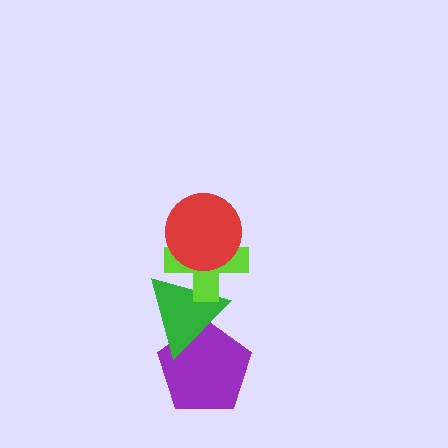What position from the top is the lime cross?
The lime cross is 2nd from the top.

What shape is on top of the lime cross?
The red circle is on top of the lime cross.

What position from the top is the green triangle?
The green triangle is 3rd from the top.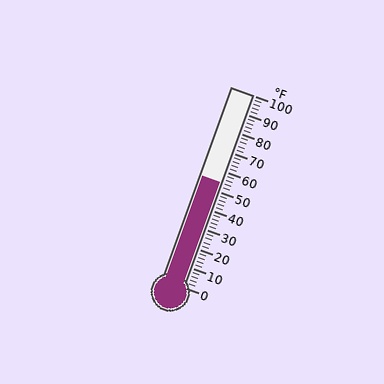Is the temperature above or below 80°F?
The temperature is below 80°F.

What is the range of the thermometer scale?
The thermometer scale ranges from 0°F to 100°F.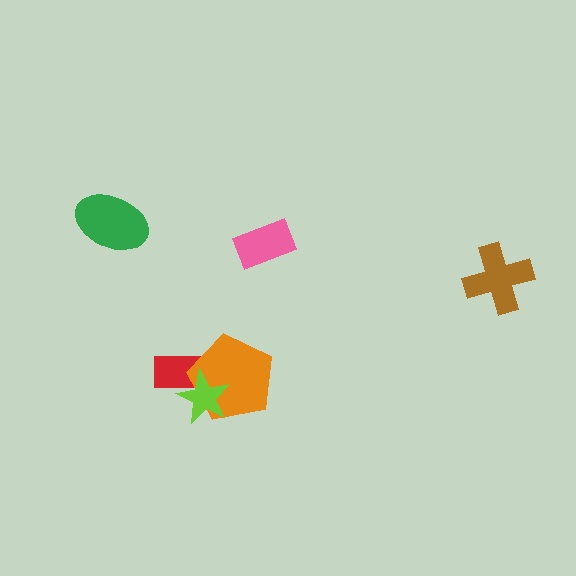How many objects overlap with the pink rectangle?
0 objects overlap with the pink rectangle.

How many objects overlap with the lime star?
2 objects overlap with the lime star.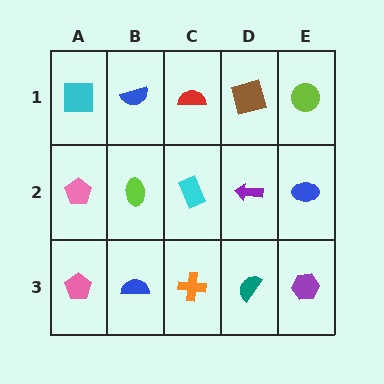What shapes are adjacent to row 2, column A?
A cyan square (row 1, column A), a pink pentagon (row 3, column A), a lime ellipse (row 2, column B).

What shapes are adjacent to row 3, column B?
A lime ellipse (row 2, column B), a pink pentagon (row 3, column A), an orange cross (row 3, column C).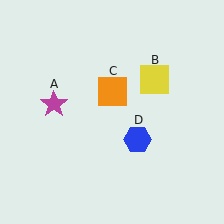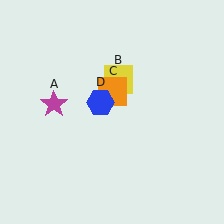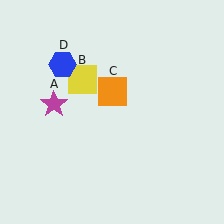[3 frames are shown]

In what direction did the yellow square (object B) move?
The yellow square (object B) moved left.